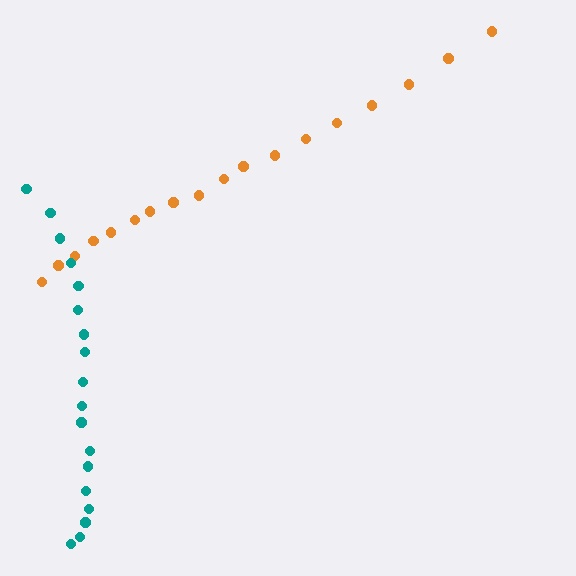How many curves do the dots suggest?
There are 2 distinct paths.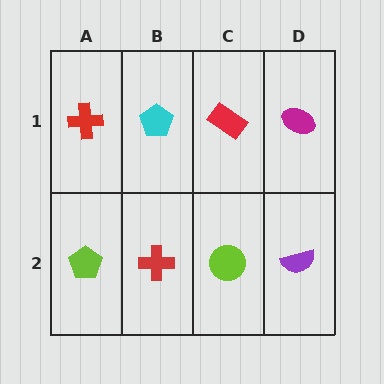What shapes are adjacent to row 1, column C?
A lime circle (row 2, column C), a cyan pentagon (row 1, column B), a magenta ellipse (row 1, column D).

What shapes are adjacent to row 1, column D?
A purple semicircle (row 2, column D), a red rectangle (row 1, column C).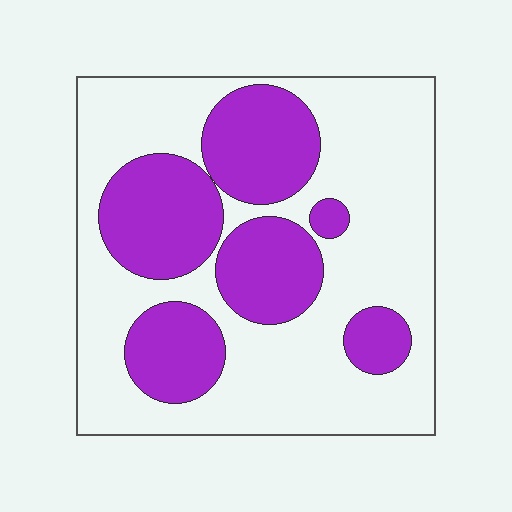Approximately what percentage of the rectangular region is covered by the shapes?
Approximately 35%.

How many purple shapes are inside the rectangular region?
6.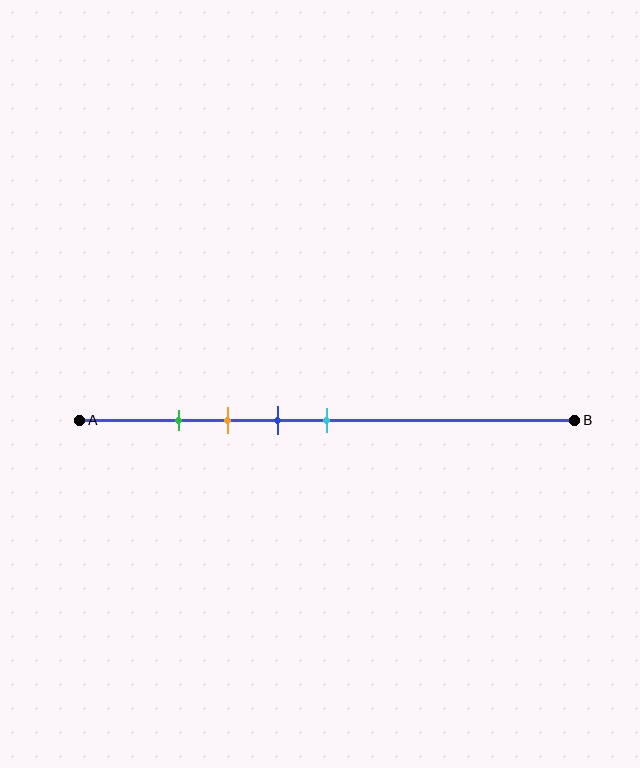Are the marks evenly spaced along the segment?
Yes, the marks are approximately evenly spaced.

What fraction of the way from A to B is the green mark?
The green mark is approximately 20% (0.2) of the way from A to B.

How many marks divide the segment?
There are 4 marks dividing the segment.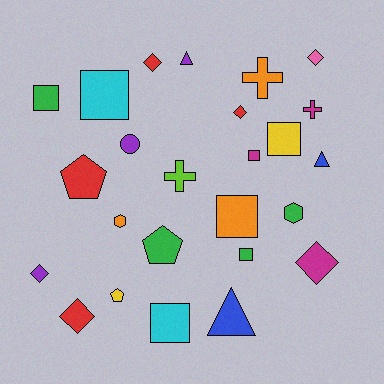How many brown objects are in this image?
There are no brown objects.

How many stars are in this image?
There are no stars.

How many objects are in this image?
There are 25 objects.